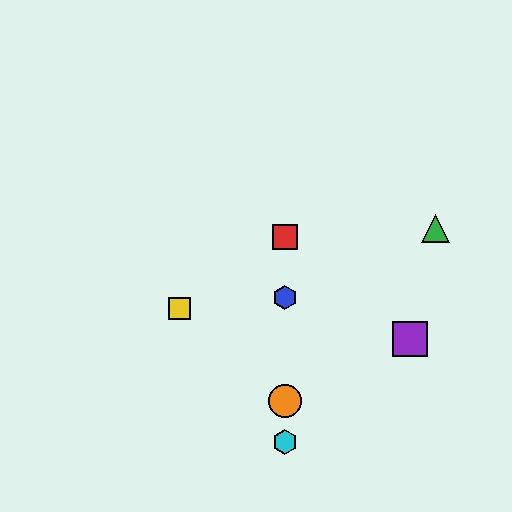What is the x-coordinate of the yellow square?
The yellow square is at x≈179.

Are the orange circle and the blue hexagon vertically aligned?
Yes, both are at x≈285.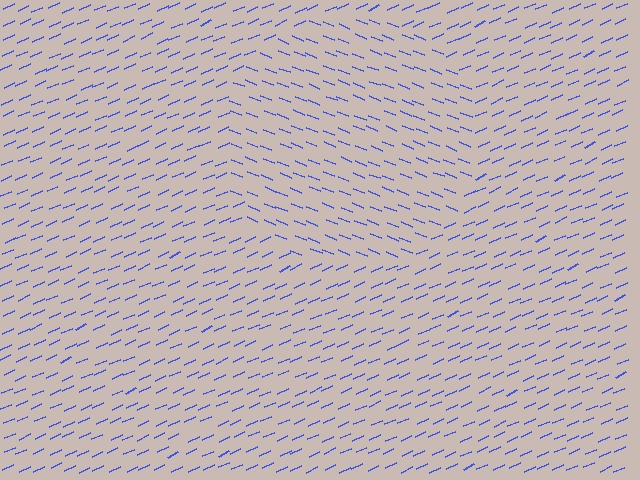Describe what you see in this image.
The image is filled with small blue line segments. A circle region in the image has lines oriented differently from the surrounding lines, creating a visible texture boundary.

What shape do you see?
I see a circle.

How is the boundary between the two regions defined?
The boundary is defined purely by a change in line orientation (approximately 45 degrees difference). All lines are the same color and thickness.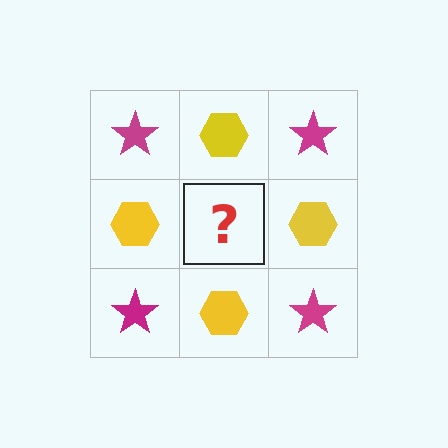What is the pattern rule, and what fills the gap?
The rule is that it alternates magenta star and yellow hexagon in a checkerboard pattern. The gap should be filled with a magenta star.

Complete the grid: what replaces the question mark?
The question mark should be replaced with a magenta star.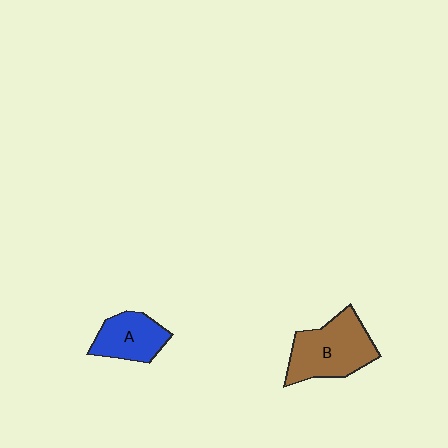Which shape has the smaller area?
Shape A (blue).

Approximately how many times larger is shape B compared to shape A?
Approximately 1.5 times.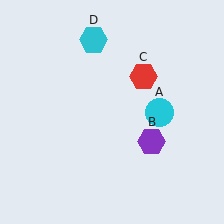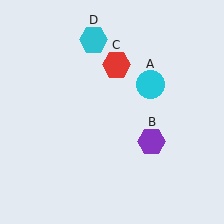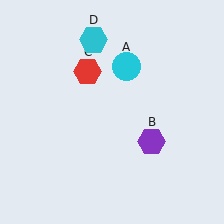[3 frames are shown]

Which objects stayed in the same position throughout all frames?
Purple hexagon (object B) and cyan hexagon (object D) remained stationary.